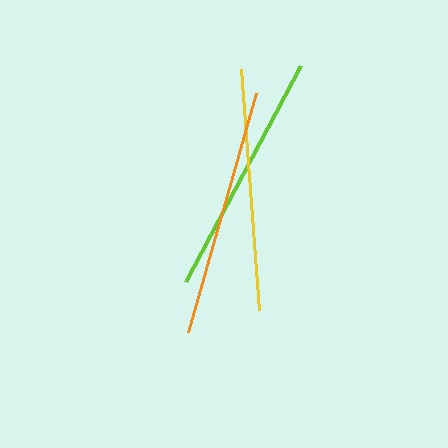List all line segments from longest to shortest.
From longest to shortest: orange, lime, yellow.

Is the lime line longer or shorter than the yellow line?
The lime line is longer than the yellow line.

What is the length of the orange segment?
The orange segment is approximately 248 pixels long.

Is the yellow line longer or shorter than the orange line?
The orange line is longer than the yellow line.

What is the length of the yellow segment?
The yellow segment is approximately 242 pixels long.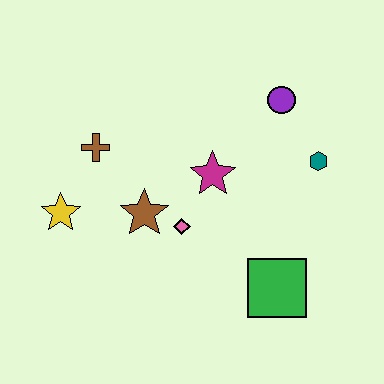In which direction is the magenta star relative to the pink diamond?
The magenta star is above the pink diamond.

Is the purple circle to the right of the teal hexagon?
No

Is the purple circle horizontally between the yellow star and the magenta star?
No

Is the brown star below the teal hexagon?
Yes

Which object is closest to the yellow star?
The brown cross is closest to the yellow star.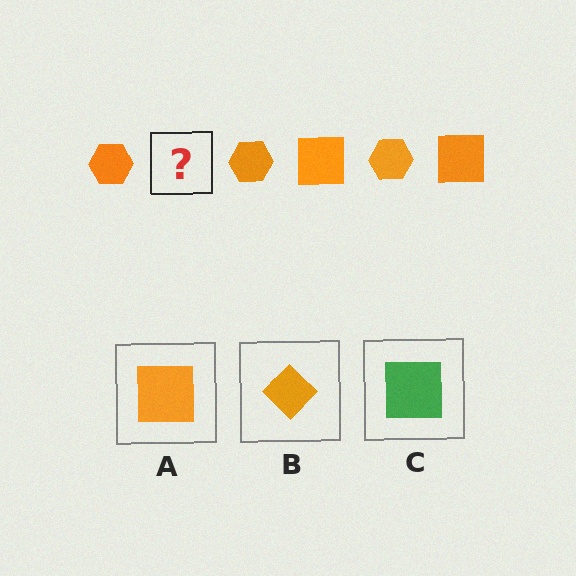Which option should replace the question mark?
Option A.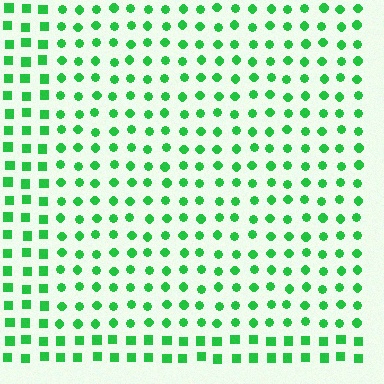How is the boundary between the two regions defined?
The boundary is defined by a change in element shape: circles inside vs. squares outside. All elements share the same color and spacing.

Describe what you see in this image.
The image is filled with small green elements arranged in a uniform grid. A rectangle-shaped region contains circles, while the surrounding area contains squares. The boundary is defined purely by the change in element shape.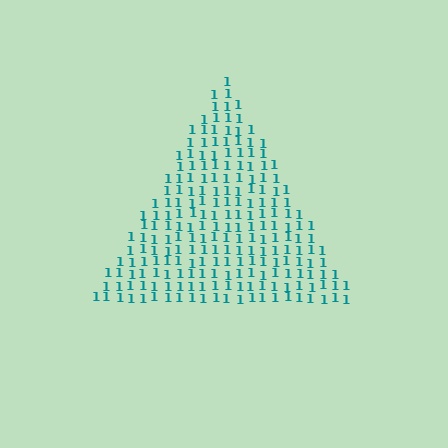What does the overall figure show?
The overall figure shows a triangle.